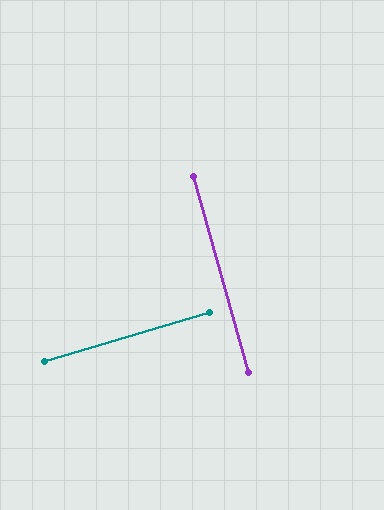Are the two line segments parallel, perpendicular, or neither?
Perpendicular — they meet at approximately 89°.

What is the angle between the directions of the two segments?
Approximately 89 degrees.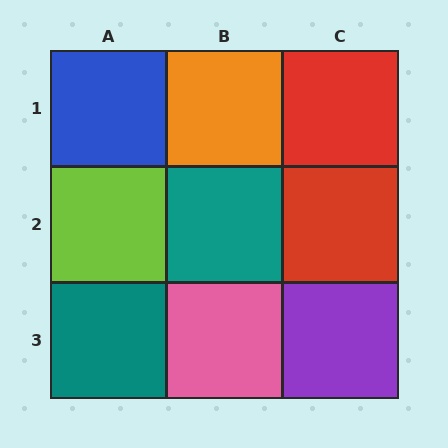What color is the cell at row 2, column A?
Lime.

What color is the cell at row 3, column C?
Purple.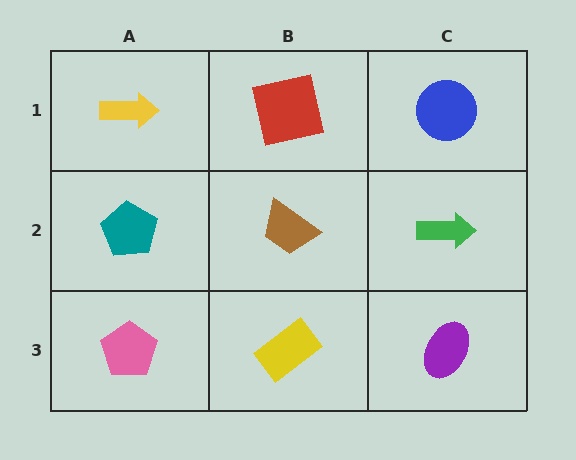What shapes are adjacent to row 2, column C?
A blue circle (row 1, column C), a purple ellipse (row 3, column C), a brown trapezoid (row 2, column B).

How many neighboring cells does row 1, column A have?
2.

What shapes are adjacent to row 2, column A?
A yellow arrow (row 1, column A), a pink pentagon (row 3, column A), a brown trapezoid (row 2, column B).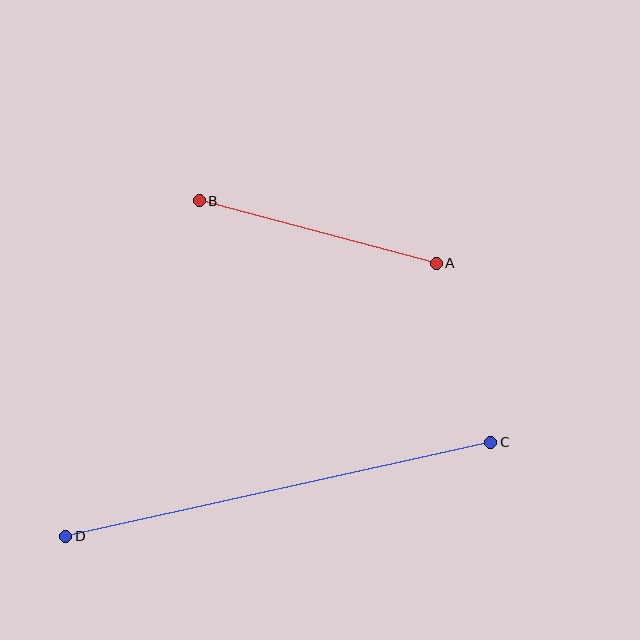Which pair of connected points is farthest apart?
Points C and D are farthest apart.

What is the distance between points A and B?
The distance is approximately 245 pixels.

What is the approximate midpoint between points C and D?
The midpoint is at approximately (278, 489) pixels.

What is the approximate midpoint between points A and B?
The midpoint is at approximately (318, 232) pixels.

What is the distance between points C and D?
The distance is approximately 435 pixels.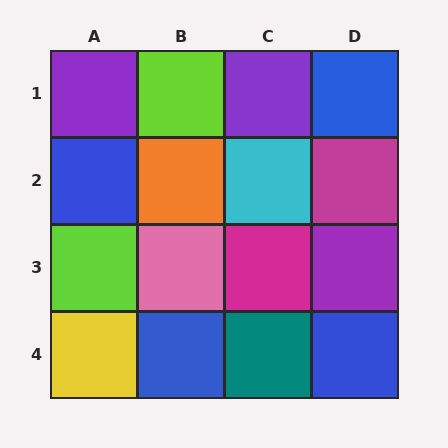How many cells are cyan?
1 cell is cyan.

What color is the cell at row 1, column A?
Purple.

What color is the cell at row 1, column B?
Lime.